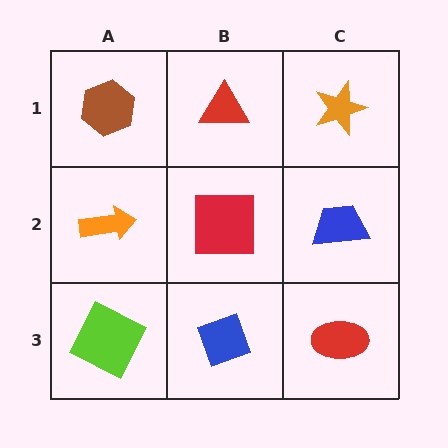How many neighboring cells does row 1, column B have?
3.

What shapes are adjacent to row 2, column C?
An orange star (row 1, column C), a red ellipse (row 3, column C), a red square (row 2, column B).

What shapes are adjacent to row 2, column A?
A brown hexagon (row 1, column A), a lime square (row 3, column A), a red square (row 2, column B).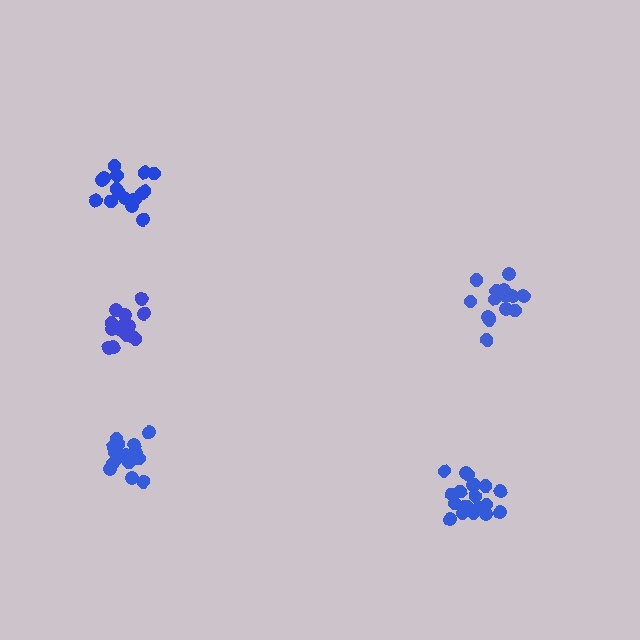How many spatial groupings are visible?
There are 5 spatial groupings.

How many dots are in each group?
Group 1: 16 dots, Group 2: 20 dots, Group 3: 17 dots, Group 4: 16 dots, Group 5: 15 dots (84 total).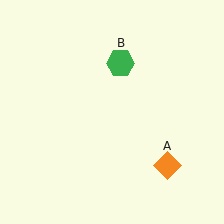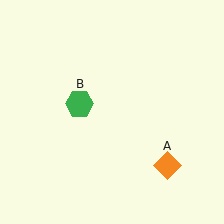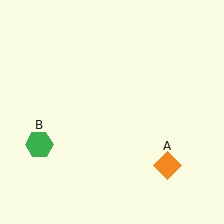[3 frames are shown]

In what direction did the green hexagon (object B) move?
The green hexagon (object B) moved down and to the left.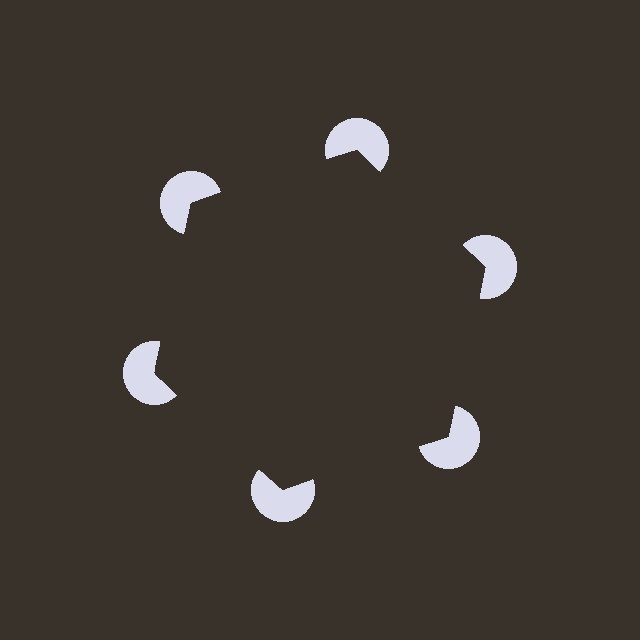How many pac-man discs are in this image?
There are 6 — one at each vertex of the illusory hexagon.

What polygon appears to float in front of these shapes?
An illusory hexagon — its edges are inferred from the aligned wedge cuts in the pac-man discs, not physically drawn.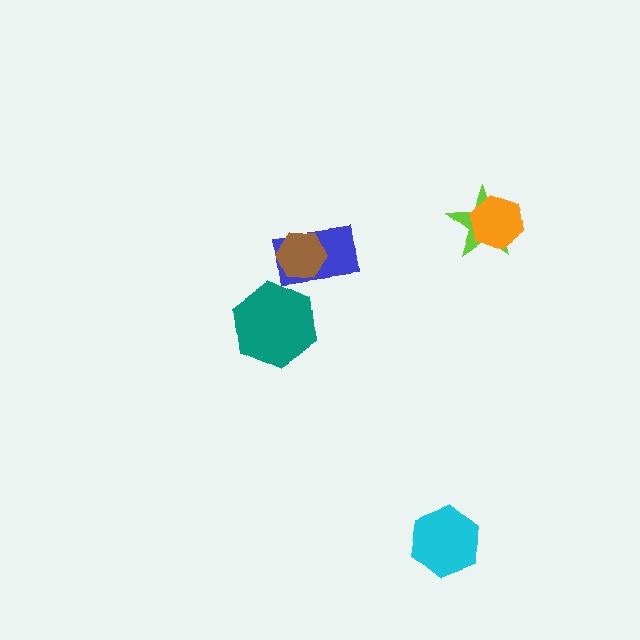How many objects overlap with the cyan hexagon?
0 objects overlap with the cyan hexagon.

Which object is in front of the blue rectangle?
The brown hexagon is in front of the blue rectangle.